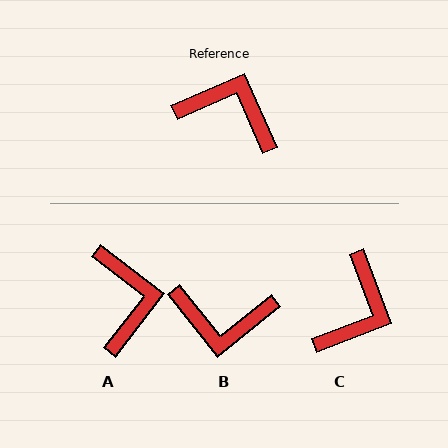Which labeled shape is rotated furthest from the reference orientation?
B, about 165 degrees away.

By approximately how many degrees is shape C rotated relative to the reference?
Approximately 93 degrees clockwise.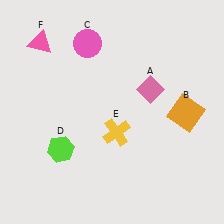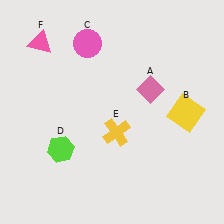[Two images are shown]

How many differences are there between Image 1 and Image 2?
There is 1 difference between the two images.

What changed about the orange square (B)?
In Image 1, B is orange. In Image 2, it changed to yellow.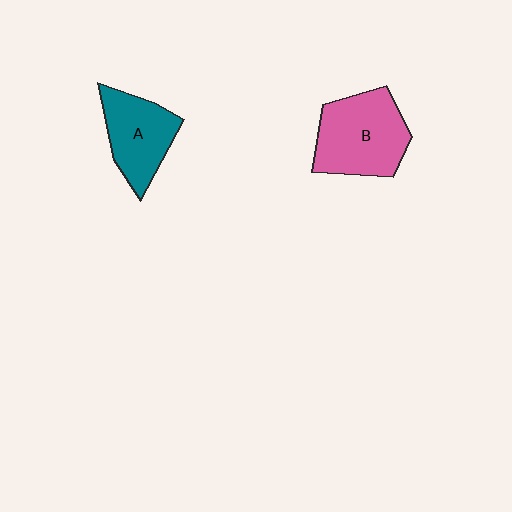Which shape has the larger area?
Shape B (pink).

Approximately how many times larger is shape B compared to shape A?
Approximately 1.3 times.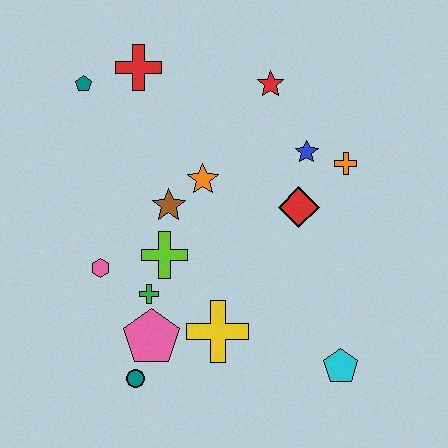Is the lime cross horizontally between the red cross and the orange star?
Yes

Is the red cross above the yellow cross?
Yes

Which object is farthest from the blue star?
The teal circle is farthest from the blue star.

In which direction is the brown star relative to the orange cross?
The brown star is to the left of the orange cross.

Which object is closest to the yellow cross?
The pink pentagon is closest to the yellow cross.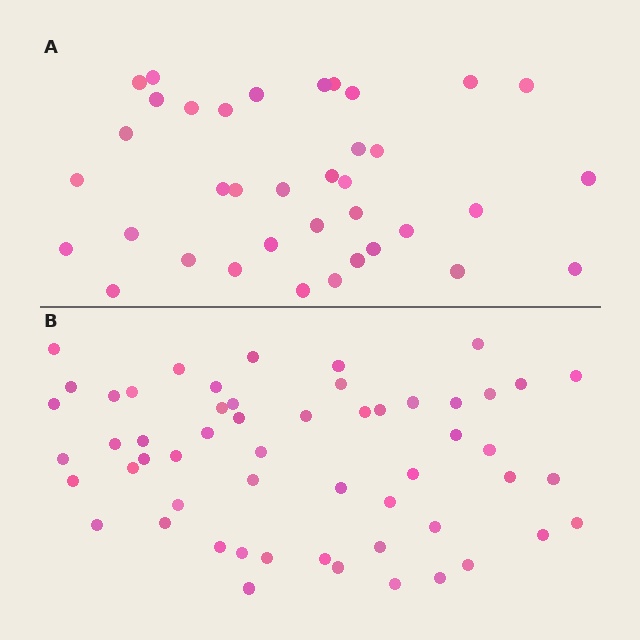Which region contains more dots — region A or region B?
Region B (the bottom region) has more dots.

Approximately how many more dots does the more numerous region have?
Region B has approximately 20 more dots than region A.